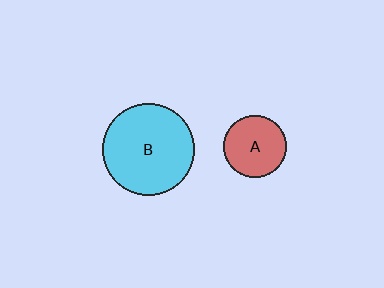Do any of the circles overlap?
No, none of the circles overlap.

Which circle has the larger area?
Circle B (cyan).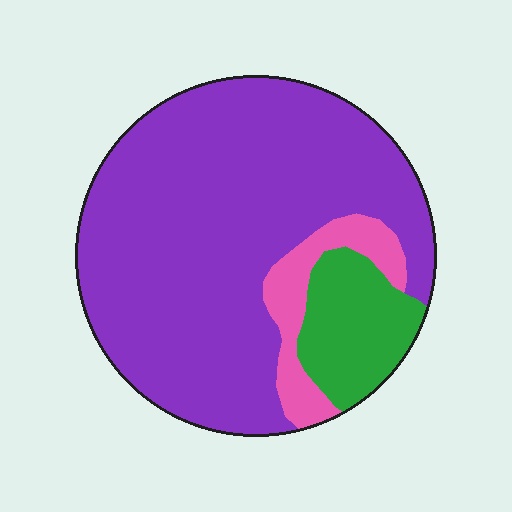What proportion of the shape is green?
Green takes up less than a quarter of the shape.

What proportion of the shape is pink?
Pink covers about 10% of the shape.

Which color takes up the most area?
Purple, at roughly 75%.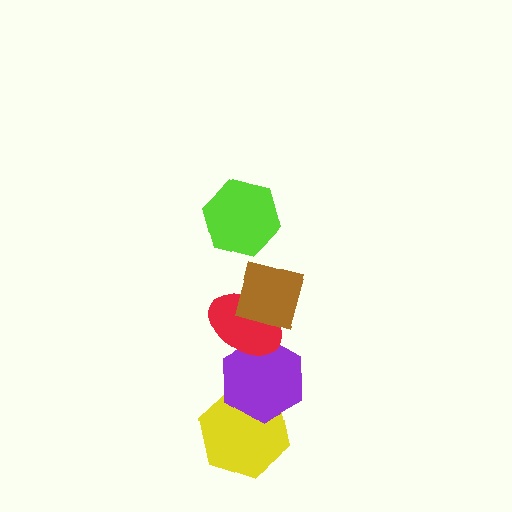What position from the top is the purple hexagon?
The purple hexagon is 4th from the top.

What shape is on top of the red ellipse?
The brown diamond is on top of the red ellipse.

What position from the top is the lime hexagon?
The lime hexagon is 1st from the top.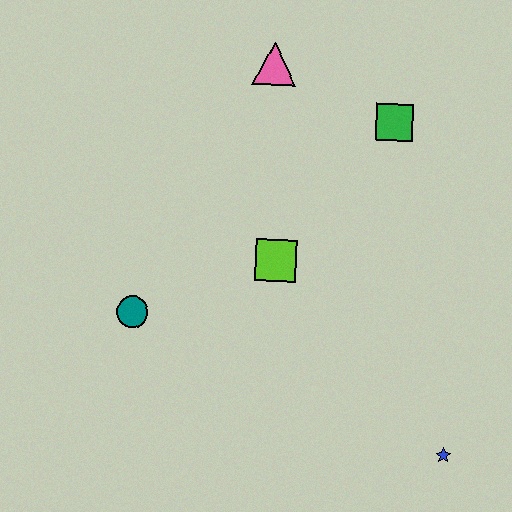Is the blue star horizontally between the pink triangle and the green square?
No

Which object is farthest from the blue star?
The pink triangle is farthest from the blue star.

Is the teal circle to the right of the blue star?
No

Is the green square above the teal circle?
Yes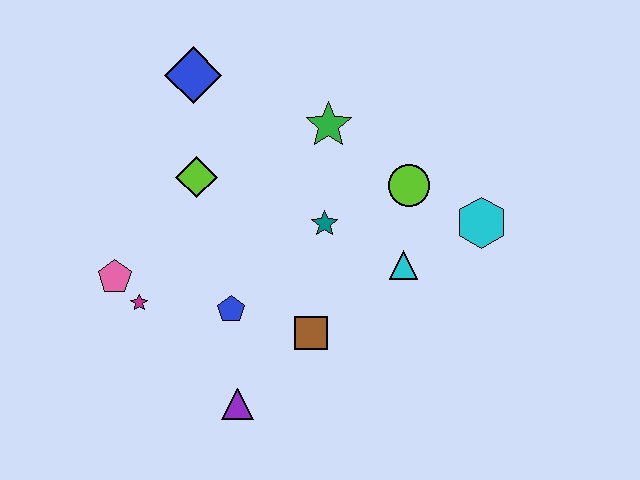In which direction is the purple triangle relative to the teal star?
The purple triangle is below the teal star.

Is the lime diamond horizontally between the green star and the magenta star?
Yes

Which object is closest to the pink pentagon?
The magenta star is closest to the pink pentagon.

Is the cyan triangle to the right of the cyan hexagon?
No